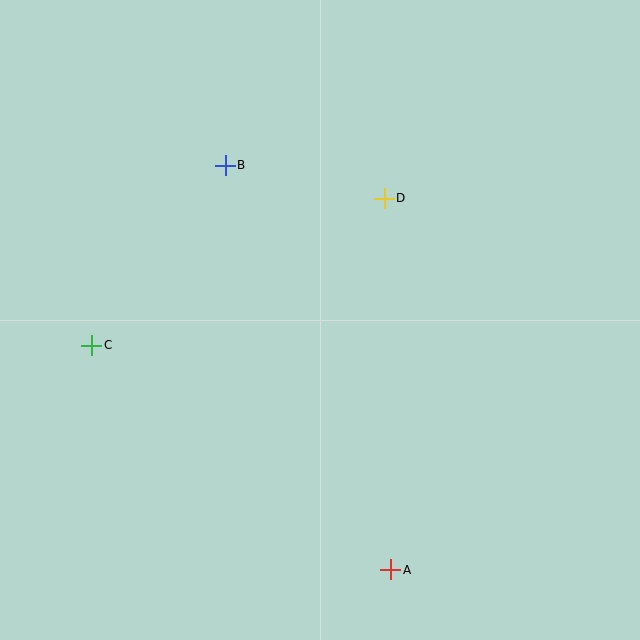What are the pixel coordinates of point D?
Point D is at (384, 198).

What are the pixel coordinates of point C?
Point C is at (92, 345).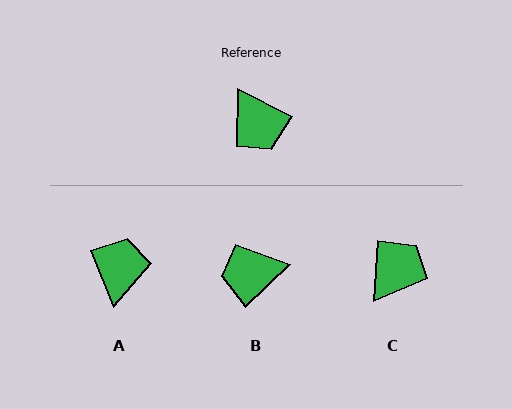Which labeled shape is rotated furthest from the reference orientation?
A, about 140 degrees away.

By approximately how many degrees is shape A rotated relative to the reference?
Approximately 140 degrees counter-clockwise.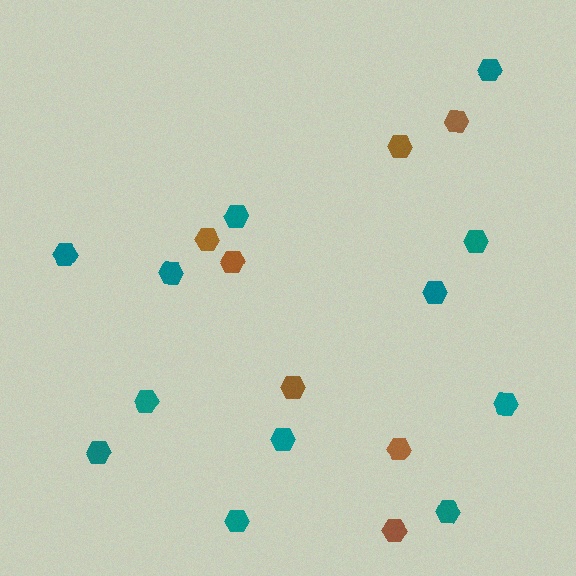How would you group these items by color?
There are 2 groups: one group of brown hexagons (7) and one group of teal hexagons (12).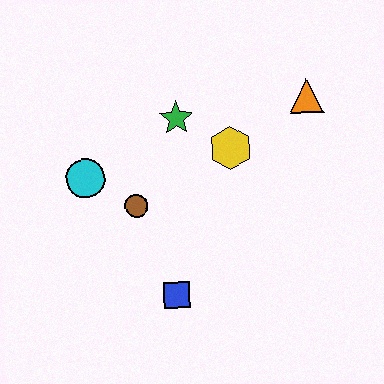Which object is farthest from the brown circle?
The orange triangle is farthest from the brown circle.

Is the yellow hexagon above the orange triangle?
No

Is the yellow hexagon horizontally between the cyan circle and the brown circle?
No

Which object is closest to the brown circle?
The cyan circle is closest to the brown circle.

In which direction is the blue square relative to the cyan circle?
The blue square is below the cyan circle.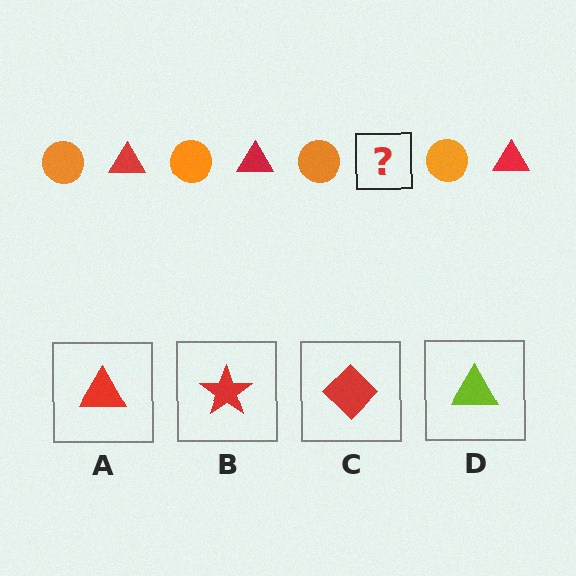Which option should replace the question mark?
Option A.